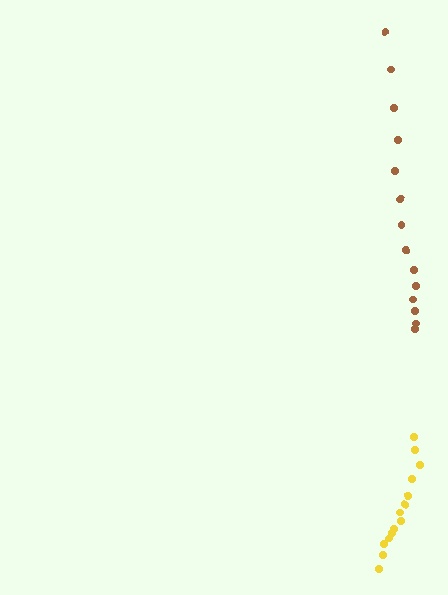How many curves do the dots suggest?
There are 2 distinct paths.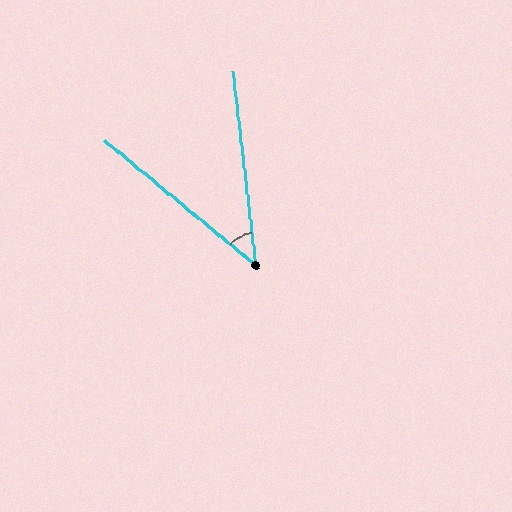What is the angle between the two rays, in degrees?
Approximately 44 degrees.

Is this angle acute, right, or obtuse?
It is acute.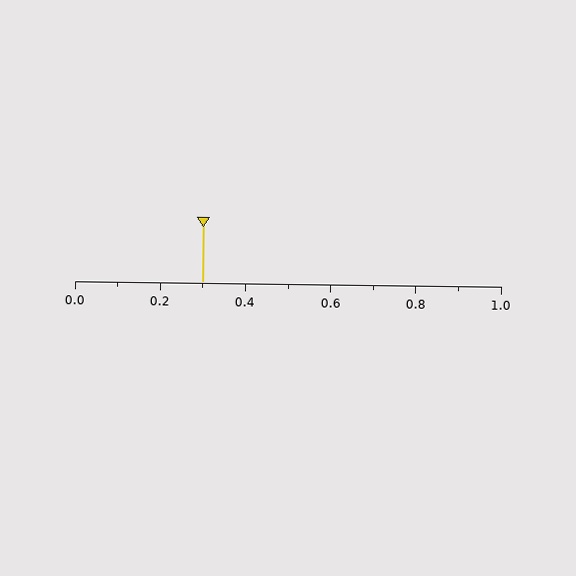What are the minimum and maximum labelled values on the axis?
The axis runs from 0.0 to 1.0.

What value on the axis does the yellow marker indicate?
The marker indicates approximately 0.3.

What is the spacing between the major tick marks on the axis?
The major ticks are spaced 0.2 apart.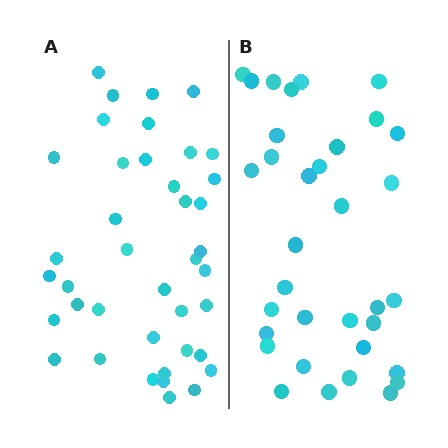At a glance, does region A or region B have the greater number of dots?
Region A (the left region) has more dots.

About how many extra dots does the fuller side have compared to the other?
Region A has about 6 more dots than region B.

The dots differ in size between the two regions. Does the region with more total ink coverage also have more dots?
No. Region B has more total ink coverage because its dots are larger, but region A actually contains more individual dots. Total area can be misleading — the number of items is what matters here.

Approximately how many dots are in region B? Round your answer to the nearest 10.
About 30 dots. (The exact count is 34, which rounds to 30.)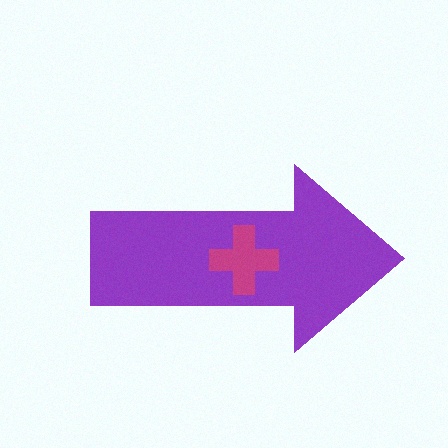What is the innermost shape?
The magenta cross.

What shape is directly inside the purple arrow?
The magenta cross.